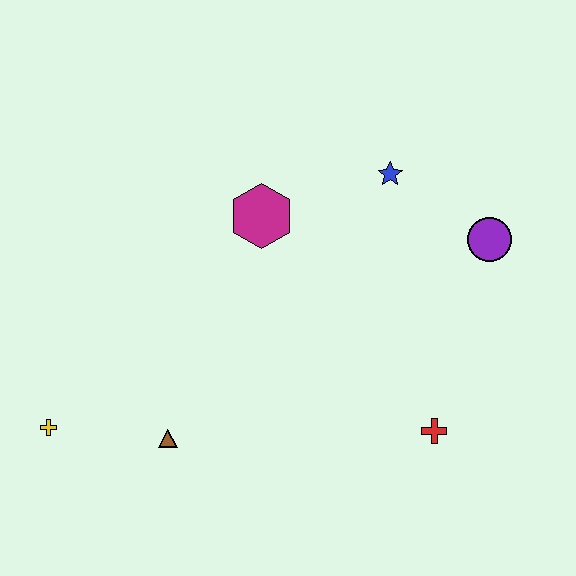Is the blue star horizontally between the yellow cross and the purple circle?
Yes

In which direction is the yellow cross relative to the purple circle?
The yellow cross is to the left of the purple circle.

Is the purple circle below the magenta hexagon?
Yes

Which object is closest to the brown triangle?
The yellow cross is closest to the brown triangle.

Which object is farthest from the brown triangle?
The purple circle is farthest from the brown triangle.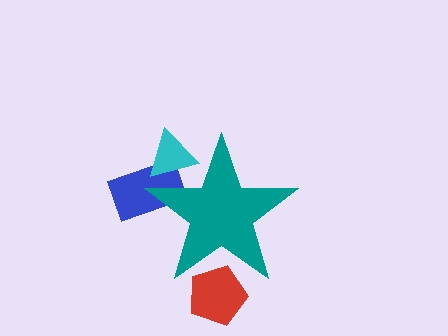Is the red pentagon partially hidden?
Yes, the red pentagon is partially hidden behind the teal star.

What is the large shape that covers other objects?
A teal star.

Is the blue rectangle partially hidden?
Yes, the blue rectangle is partially hidden behind the teal star.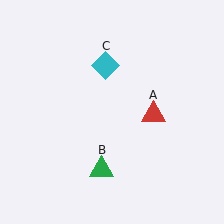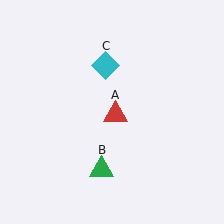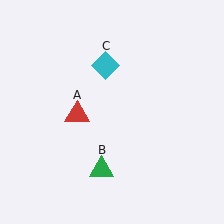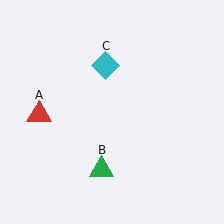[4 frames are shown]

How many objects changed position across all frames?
1 object changed position: red triangle (object A).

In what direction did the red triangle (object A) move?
The red triangle (object A) moved left.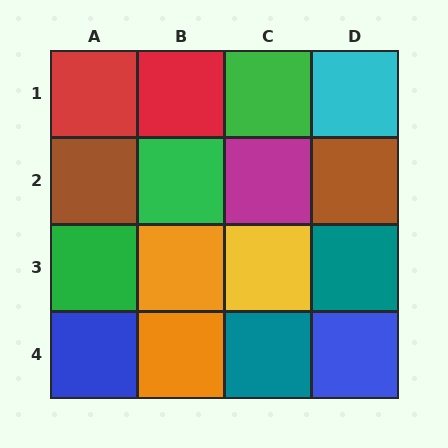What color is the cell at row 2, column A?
Brown.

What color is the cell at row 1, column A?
Red.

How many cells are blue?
2 cells are blue.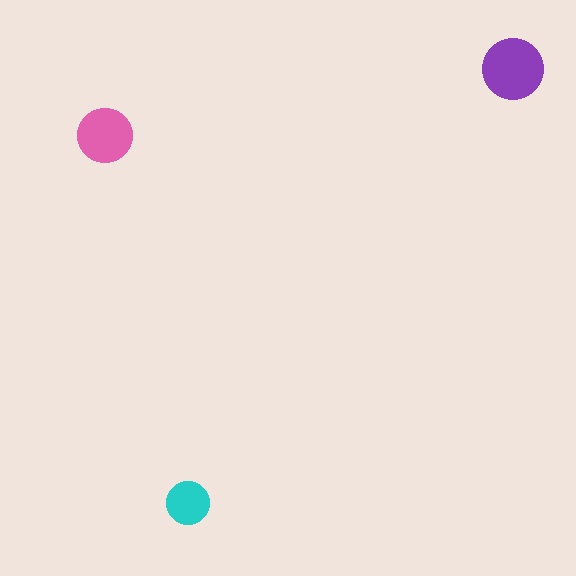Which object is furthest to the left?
The pink circle is leftmost.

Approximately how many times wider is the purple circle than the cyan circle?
About 1.5 times wider.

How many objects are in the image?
There are 3 objects in the image.